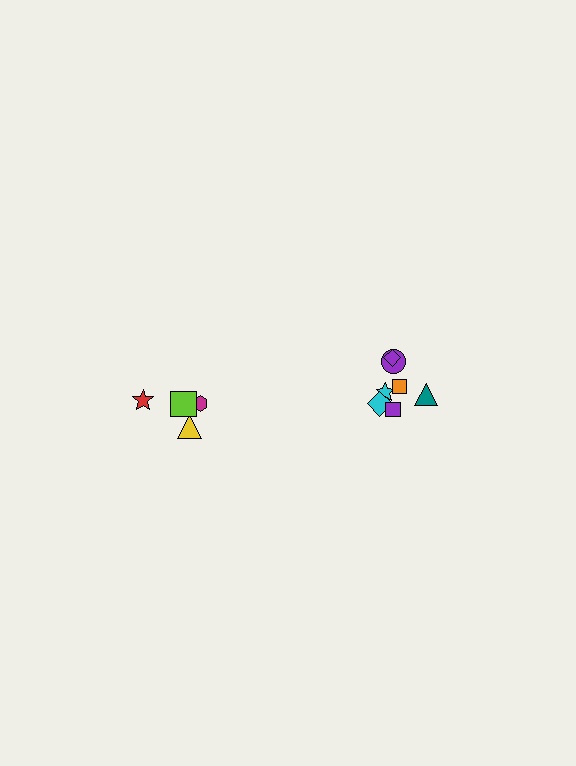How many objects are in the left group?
There are 4 objects.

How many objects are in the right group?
There are 7 objects.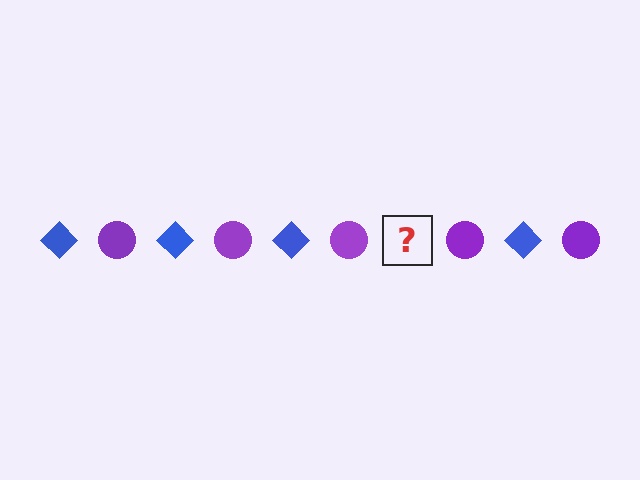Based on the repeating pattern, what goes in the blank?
The blank should be a blue diamond.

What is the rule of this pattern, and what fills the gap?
The rule is that the pattern alternates between blue diamond and purple circle. The gap should be filled with a blue diamond.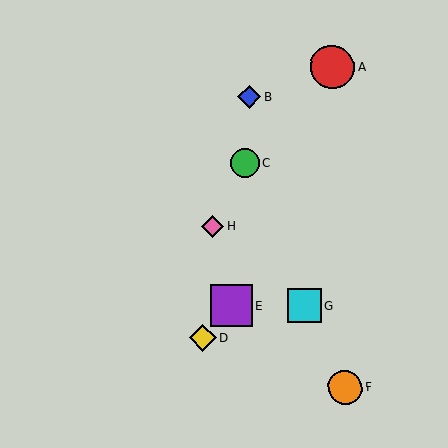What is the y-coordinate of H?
Object H is at y≈226.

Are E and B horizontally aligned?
No, E is at y≈306 and B is at y≈97.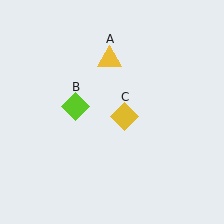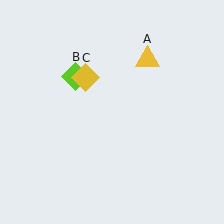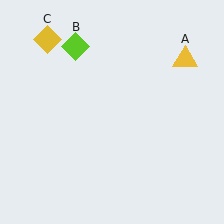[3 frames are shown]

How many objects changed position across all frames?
3 objects changed position: yellow triangle (object A), lime diamond (object B), yellow diamond (object C).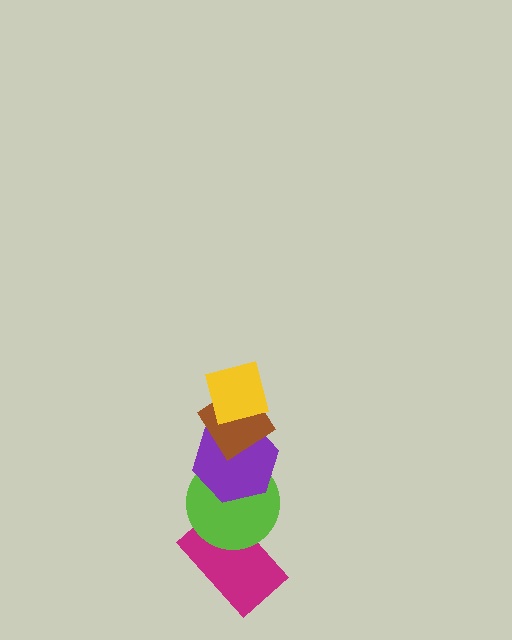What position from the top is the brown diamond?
The brown diamond is 2nd from the top.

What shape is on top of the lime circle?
The purple hexagon is on top of the lime circle.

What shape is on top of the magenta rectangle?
The lime circle is on top of the magenta rectangle.